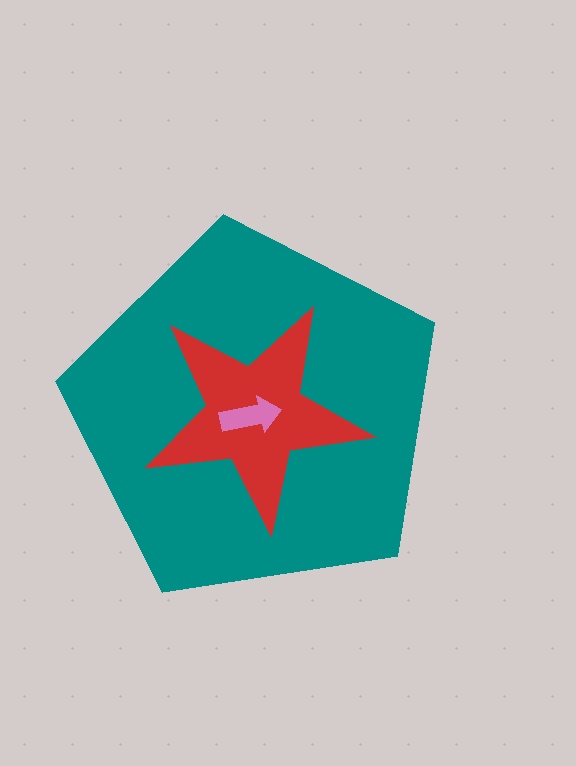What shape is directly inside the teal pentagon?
The red star.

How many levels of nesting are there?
3.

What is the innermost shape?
The pink arrow.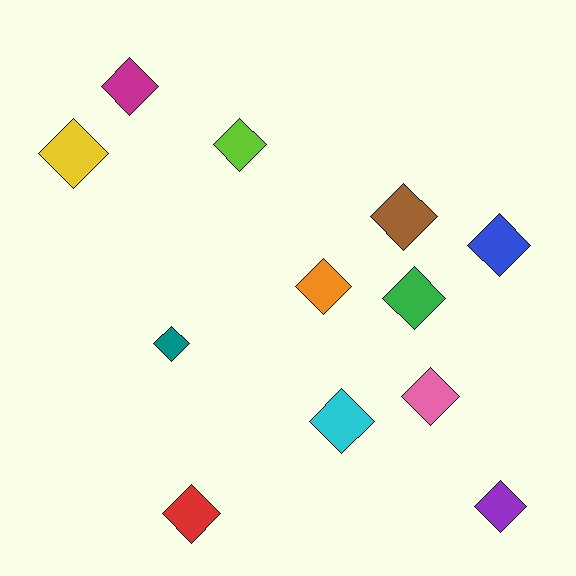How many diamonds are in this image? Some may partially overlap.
There are 12 diamonds.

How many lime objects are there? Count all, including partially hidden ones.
There is 1 lime object.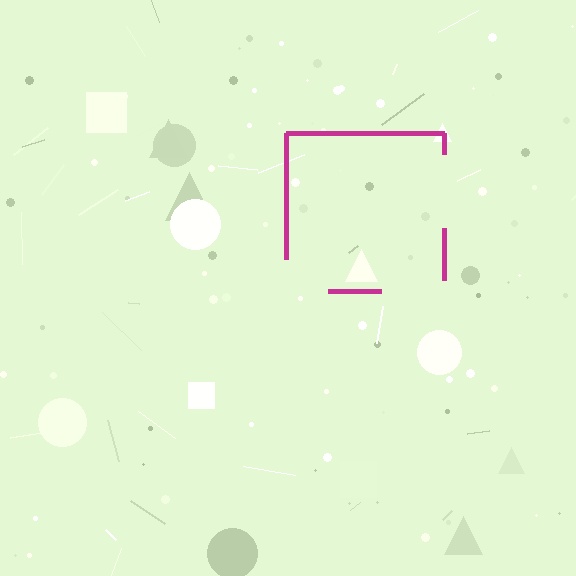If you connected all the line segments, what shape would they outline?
They would outline a square.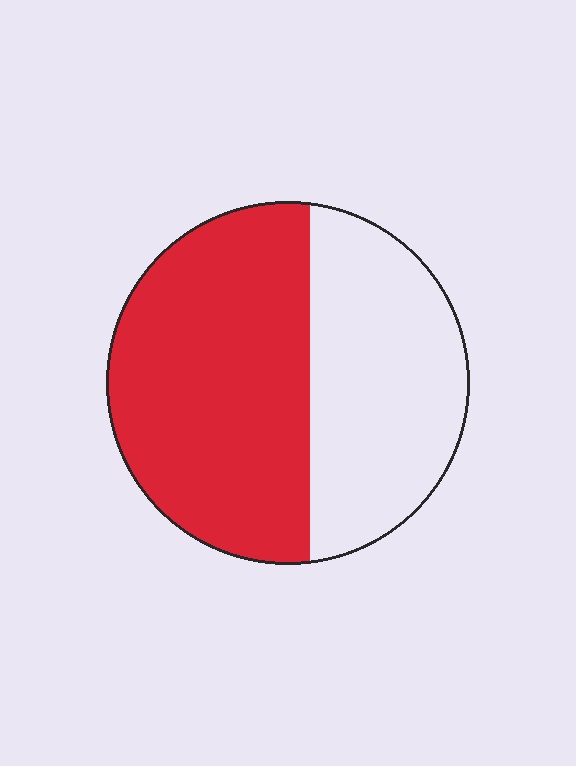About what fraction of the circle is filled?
About three fifths (3/5).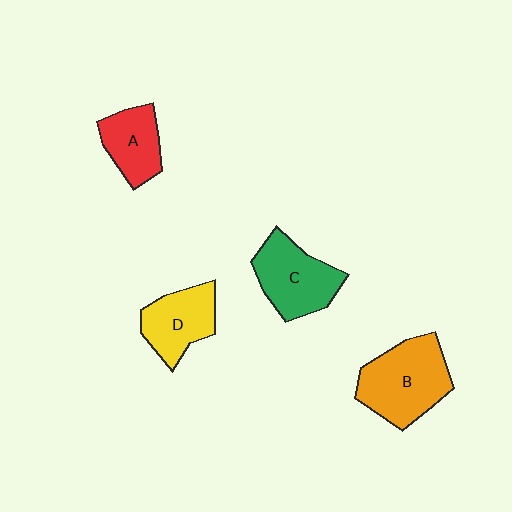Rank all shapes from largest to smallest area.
From largest to smallest: B (orange), C (green), D (yellow), A (red).